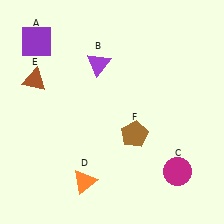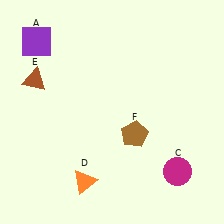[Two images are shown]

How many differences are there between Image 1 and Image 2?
There is 1 difference between the two images.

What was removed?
The purple triangle (B) was removed in Image 2.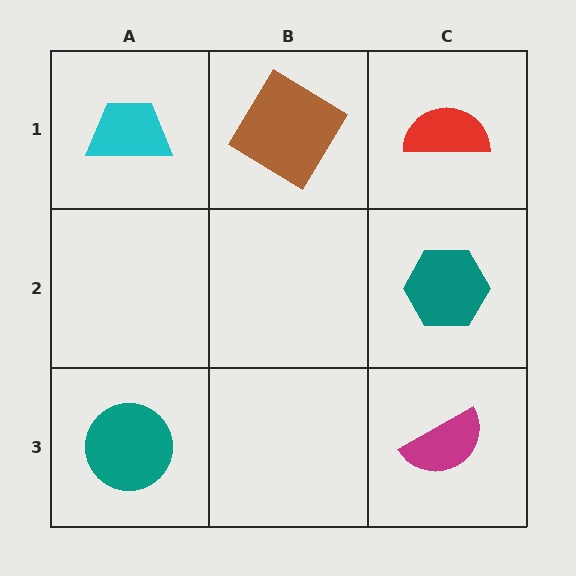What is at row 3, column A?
A teal circle.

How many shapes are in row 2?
1 shape.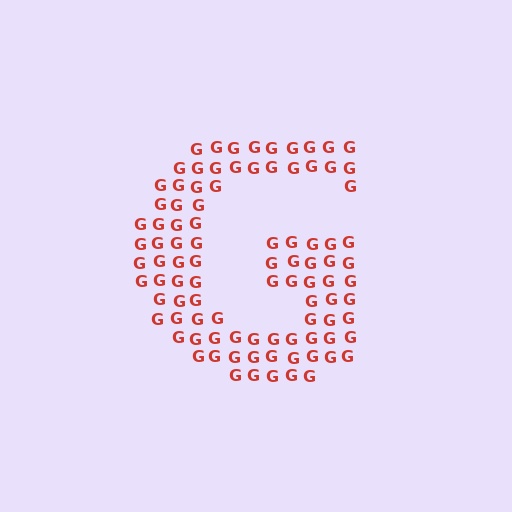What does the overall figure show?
The overall figure shows the letter G.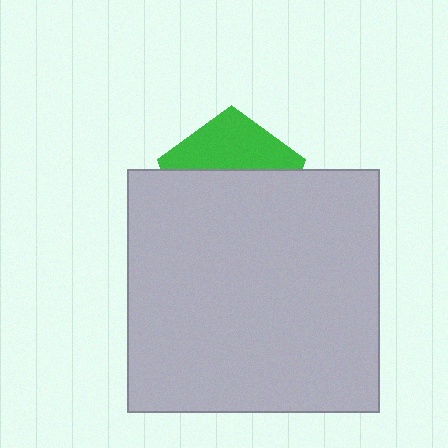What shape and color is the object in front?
The object in front is a light gray rectangle.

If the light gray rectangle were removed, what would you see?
You would see the complete green pentagon.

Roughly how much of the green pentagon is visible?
A small part of it is visible (roughly 38%).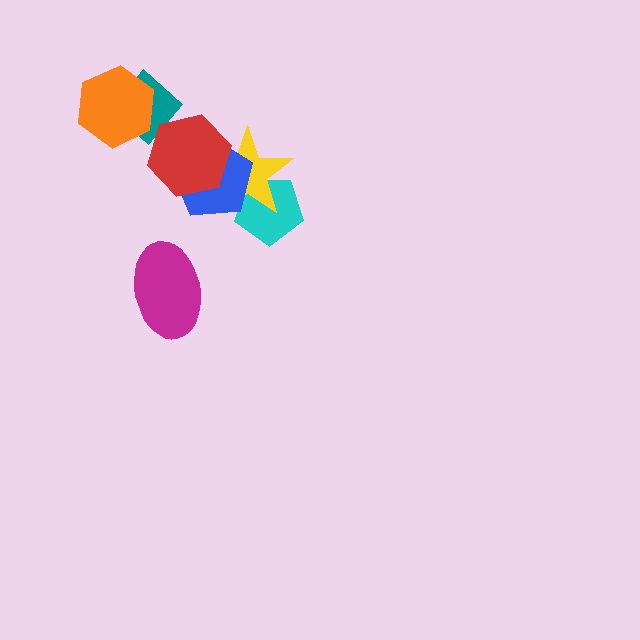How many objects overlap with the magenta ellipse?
0 objects overlap with the magenta ellipse.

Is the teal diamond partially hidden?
Yes, it is partially covered by another shape.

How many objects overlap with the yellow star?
3 objects overlap with the yellow star.